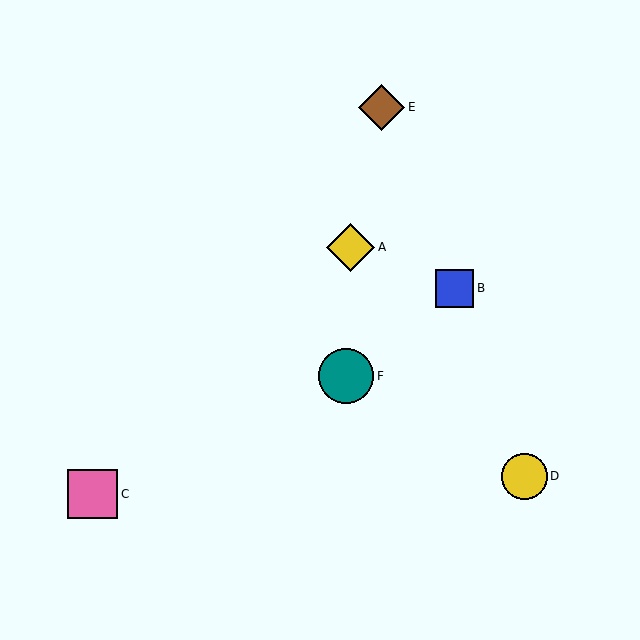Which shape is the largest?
The teal circle (labeled F) is the largest.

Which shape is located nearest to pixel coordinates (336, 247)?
The yellow diamond (labeled A) at (351, 247) is nearest to that location.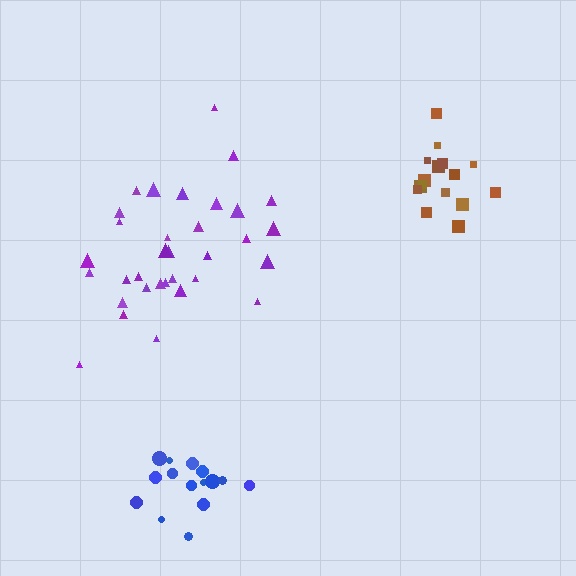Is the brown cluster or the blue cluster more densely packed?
Brown.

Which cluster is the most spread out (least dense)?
Purple.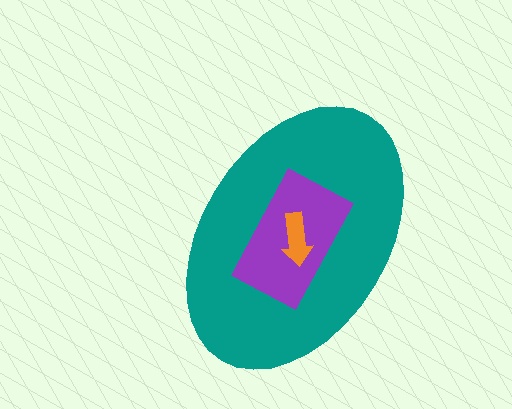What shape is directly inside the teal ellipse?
The purple rectangle.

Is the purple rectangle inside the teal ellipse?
Yes.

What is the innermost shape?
The orange arrow.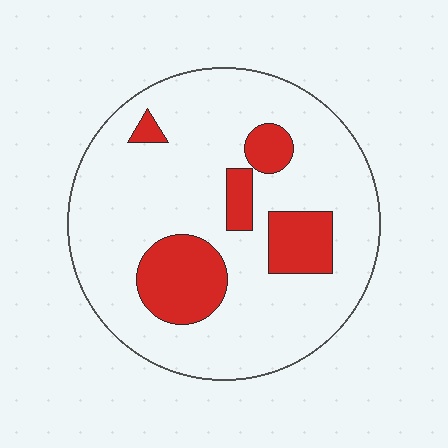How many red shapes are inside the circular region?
5.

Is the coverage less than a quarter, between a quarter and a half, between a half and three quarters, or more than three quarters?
Less than a quarter.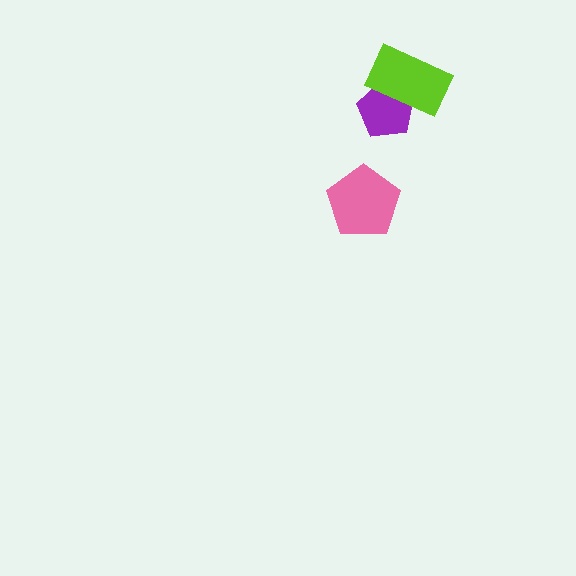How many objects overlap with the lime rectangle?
1 object overlaps with the lime rectangle.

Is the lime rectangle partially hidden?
No, no other shape covers it.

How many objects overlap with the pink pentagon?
0 objects overlap with the pink pentagon.